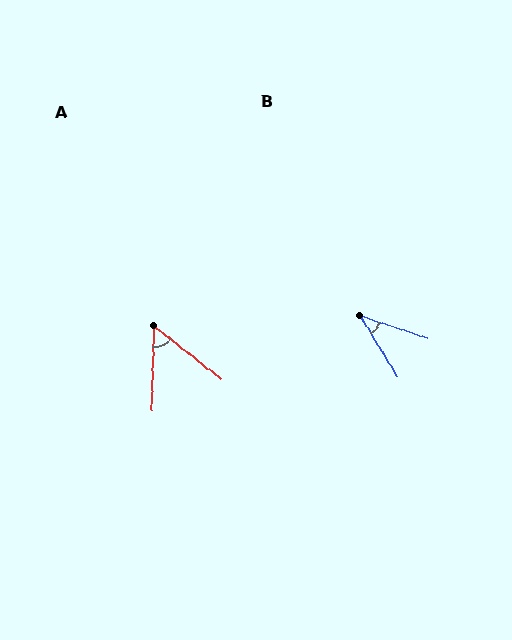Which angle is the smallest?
B, at approximately 40 degrees.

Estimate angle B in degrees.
Approximately 40 degrees.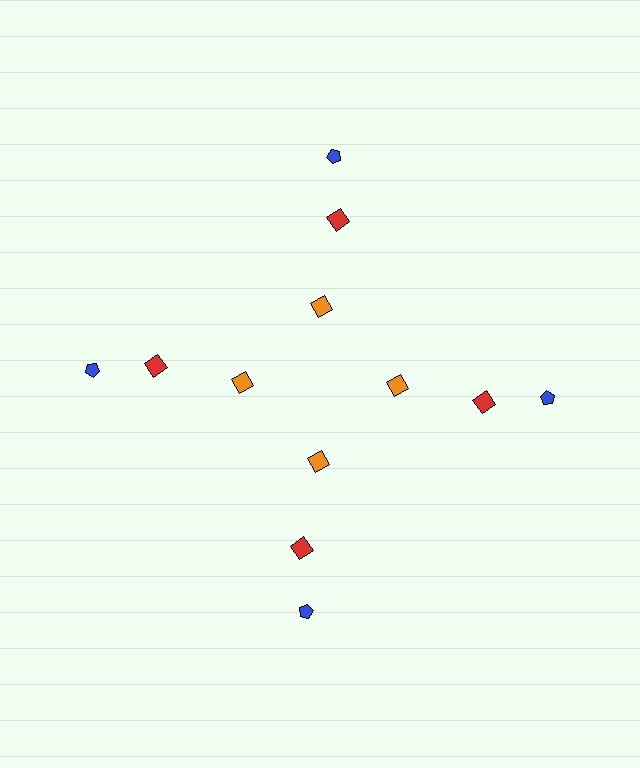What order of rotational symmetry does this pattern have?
This pattern has 4-fold rotational symmetry.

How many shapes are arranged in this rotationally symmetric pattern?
There are 12 shapes, arranged in 4 groups of 3.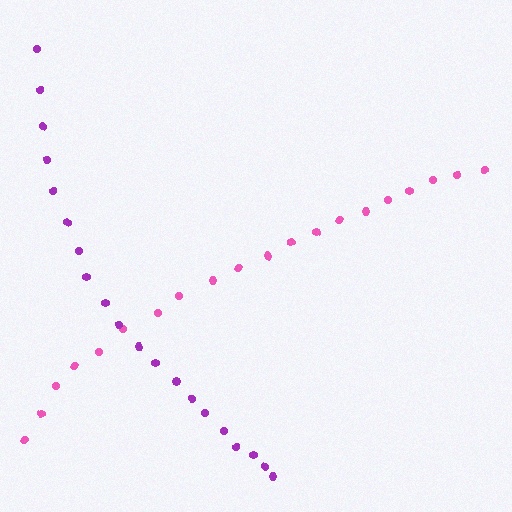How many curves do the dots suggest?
There are 2 distinct paths.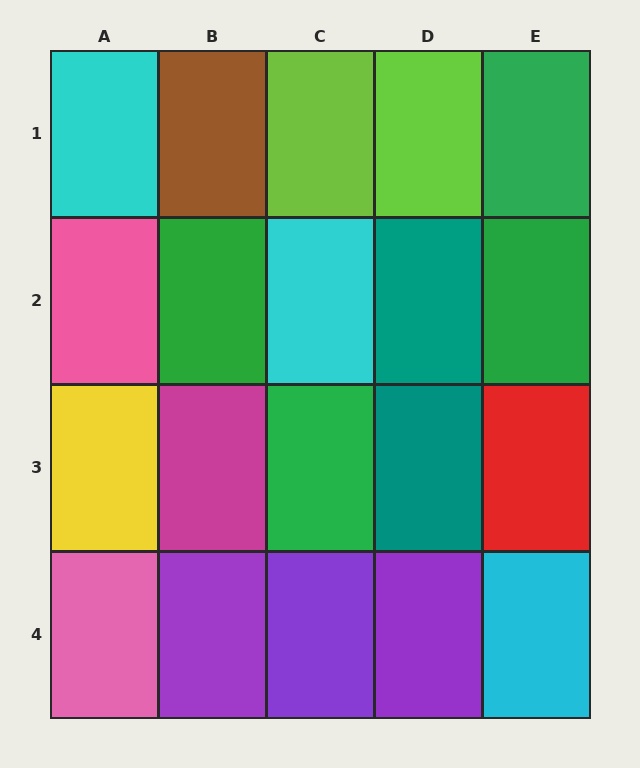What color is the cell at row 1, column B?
Brown.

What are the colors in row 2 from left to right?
Pink, green, cyan, teal, green.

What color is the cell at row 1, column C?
Lime.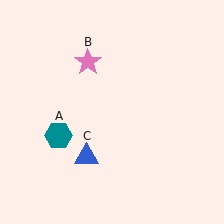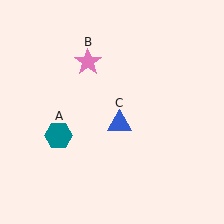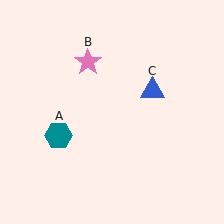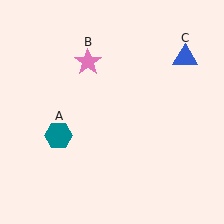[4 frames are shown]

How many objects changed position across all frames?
1 object changed position: blue triangle (object C).